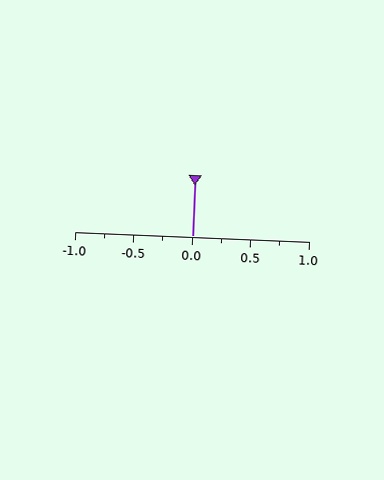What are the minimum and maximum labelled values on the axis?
The axis runs from -1.0 to 1.0.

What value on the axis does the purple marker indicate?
The marker indicates approximately 0.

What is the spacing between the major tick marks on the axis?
The major ticks are spaced 0.5 apart.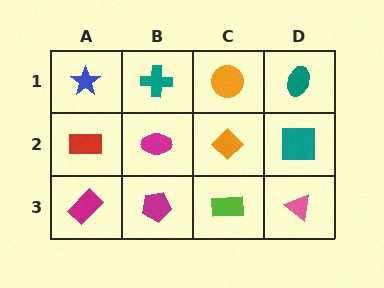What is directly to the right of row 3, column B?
A lime rectangle.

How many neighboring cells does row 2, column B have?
4.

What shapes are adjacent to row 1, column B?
A magenta ellipse (row 2, column B), a blue star (row 1, column A), an orange circle (row 1, column C).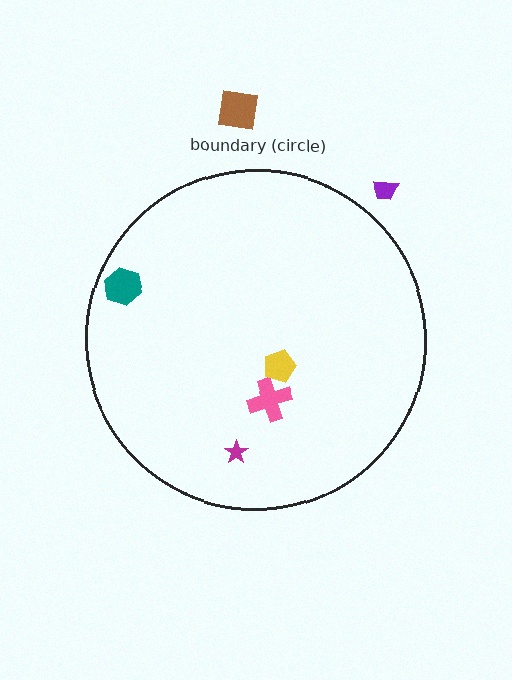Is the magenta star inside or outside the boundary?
Inside.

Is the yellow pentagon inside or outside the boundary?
Inside.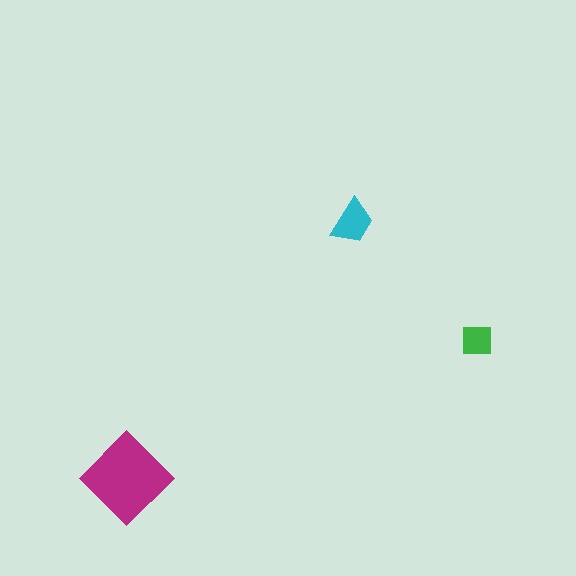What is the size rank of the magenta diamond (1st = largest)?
1st.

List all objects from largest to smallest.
The magenta diamond, the cyan trapezoid, the green square.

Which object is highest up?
The cyan trapezoid is topmost.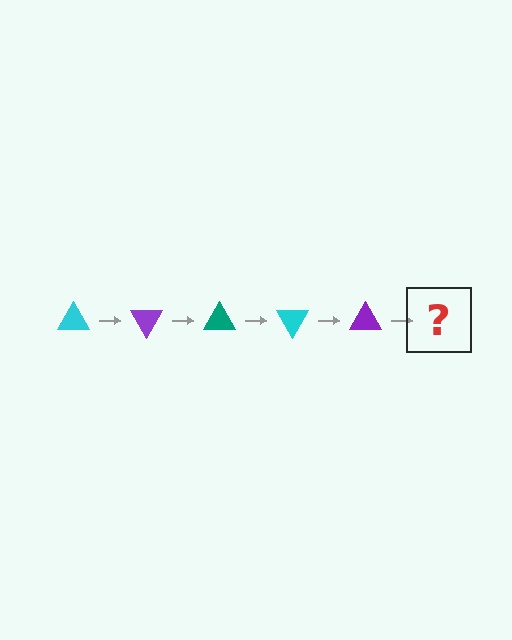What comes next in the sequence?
The next element should be a teal triangle, rotated 300 degrees from the start.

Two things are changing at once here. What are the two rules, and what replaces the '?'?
The two rules are that it rotates 60 degrees each step and the color cycles through cyan, purple, and teal. The '?' should be a teal triangle, rotated 300 degrees from the start.